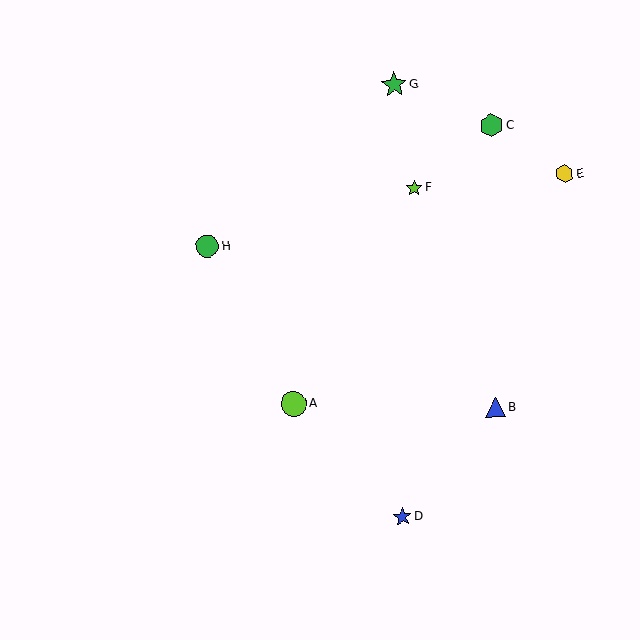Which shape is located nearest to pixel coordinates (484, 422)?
The blue triangle (labeled B) at (495, 408) is nearest to that location.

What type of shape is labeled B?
Shape B is a blue triangle.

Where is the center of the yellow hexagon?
The center of the yellow hexagon is at (564, 174).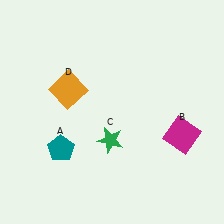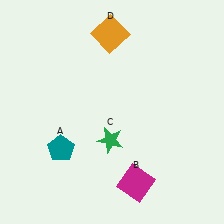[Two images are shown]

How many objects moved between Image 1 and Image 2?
2 objects moved between the two images.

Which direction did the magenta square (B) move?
The magenta square (B) moved down.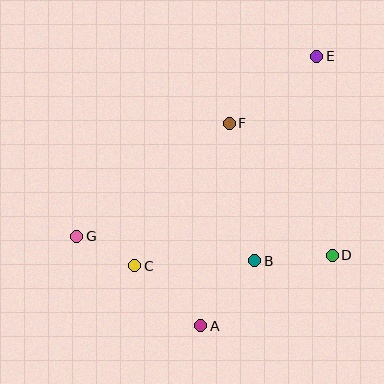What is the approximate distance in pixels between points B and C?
The distance between B and C is approximately 120 pixels.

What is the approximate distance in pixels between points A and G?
The distance between A and G is approximately 153 pixels.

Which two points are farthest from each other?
Points E and G are farthest from each other.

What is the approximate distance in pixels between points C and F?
The distance between C and F is approximately 171 pixels.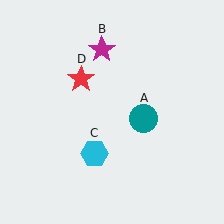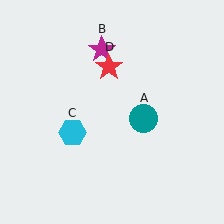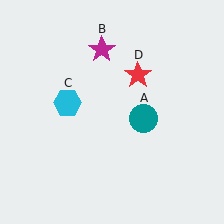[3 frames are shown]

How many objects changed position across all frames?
2 objects changed position: cyan hexagon (object C), red star (object D).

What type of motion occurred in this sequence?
The cyan hexagon (object C), red star (object D) rotated clockwise around the center of the scene.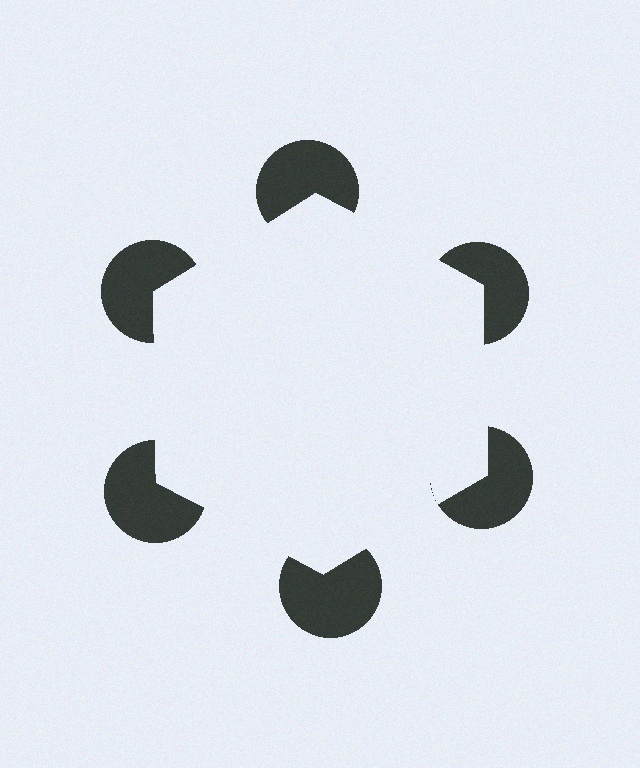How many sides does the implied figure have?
6 sides.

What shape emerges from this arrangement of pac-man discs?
An illusory hexagon — its edges are inferred from the aligned wedge cuts in the pac-man discs, not physically drawn.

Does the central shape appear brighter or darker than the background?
It typically appears slightly brighter than the background, even though no actual brightness change is drawn.